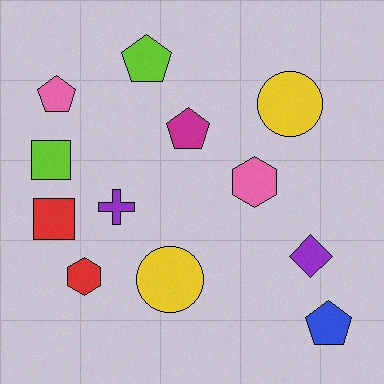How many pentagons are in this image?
There are 4 pentagons.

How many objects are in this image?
There are 12 objects.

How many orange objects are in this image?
There are no orange objects.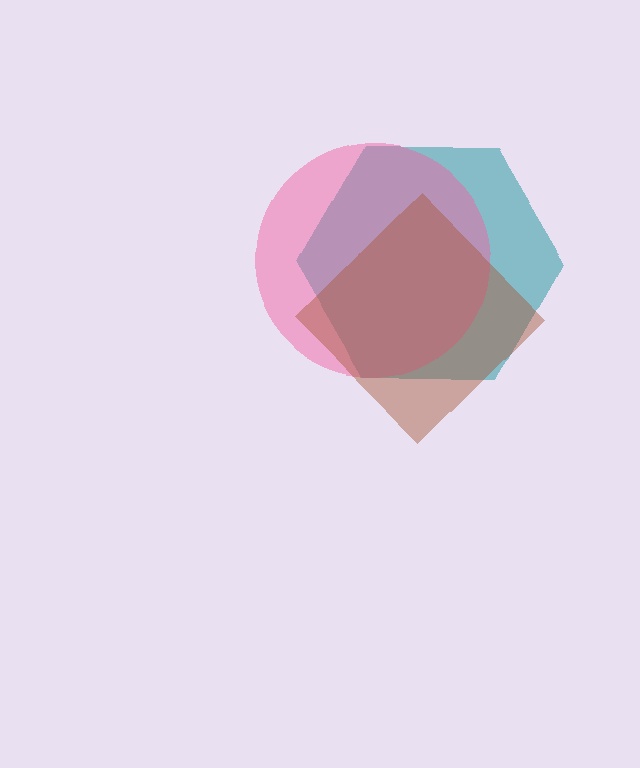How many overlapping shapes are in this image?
There are 3 overlapping shapes in the image.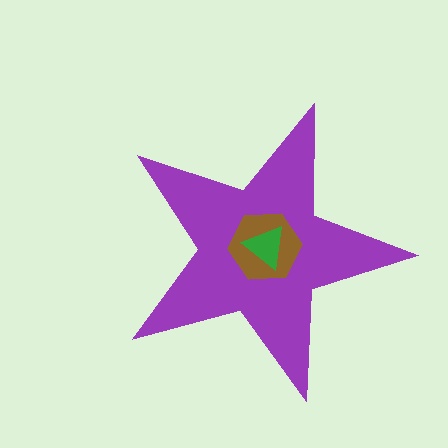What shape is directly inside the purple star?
The brown hexagon.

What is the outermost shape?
The purple star.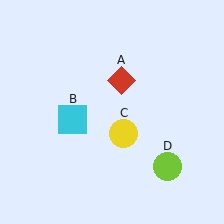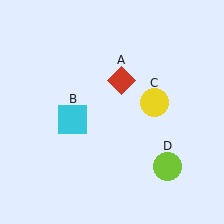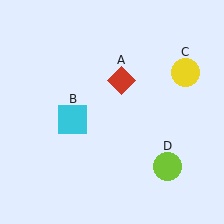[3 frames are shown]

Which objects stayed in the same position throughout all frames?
Red diamond (object A) and cyan square (object B) and lime circle (object D) remained stationary.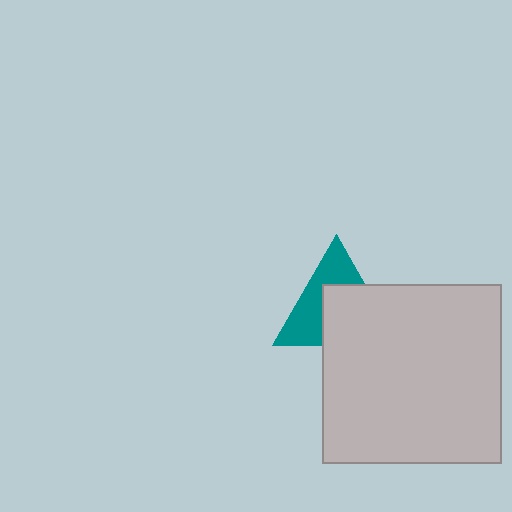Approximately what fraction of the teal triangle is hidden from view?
Roughly 53% of the teal triangle is hidden behind the light gray square.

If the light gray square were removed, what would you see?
You would see the complete teal triangle.